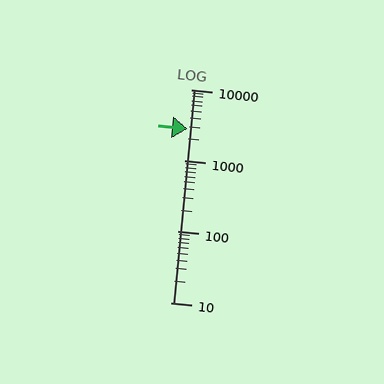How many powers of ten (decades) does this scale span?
The scale spans 3 decades, from 10 to 10000.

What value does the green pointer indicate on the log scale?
The pointer indicates approximately 2800.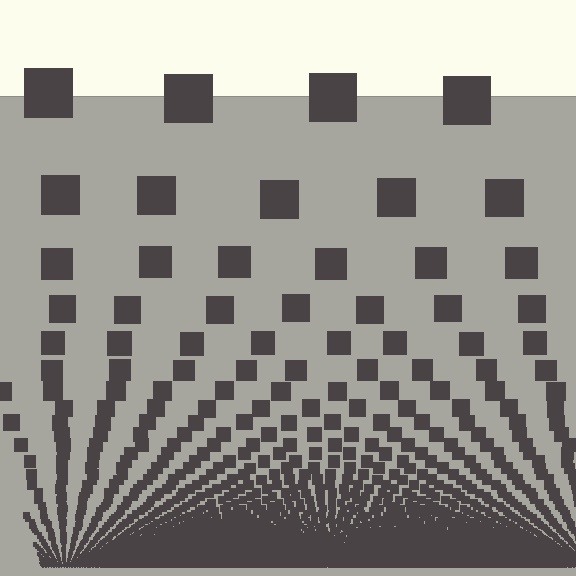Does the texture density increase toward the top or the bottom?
Density increases toward the bottom.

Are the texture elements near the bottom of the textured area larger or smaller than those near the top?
Smaller. The gradient is inverted — elements near the bottom are smaller and denser.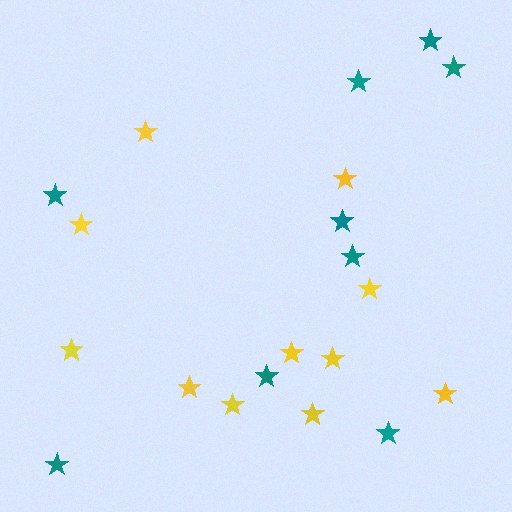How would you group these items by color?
There are 2 groups: one group of yellow stars (11) and one group of teal stars (9).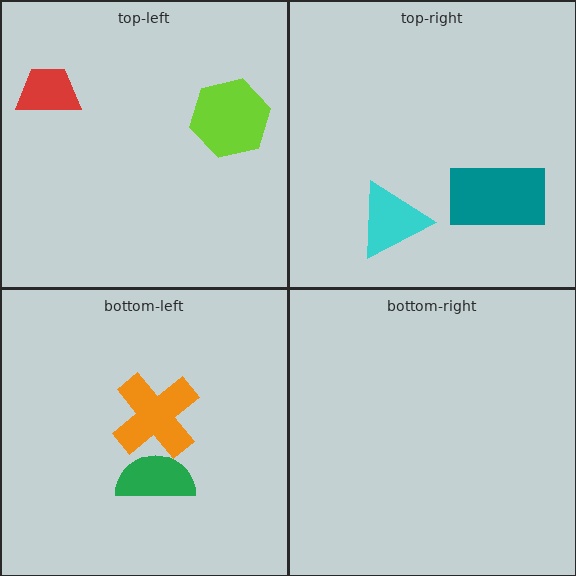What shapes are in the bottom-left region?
The green semicircle, the orange cross.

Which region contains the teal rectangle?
The top-right region.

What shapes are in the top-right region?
The cyan triangle, the teal rectangle.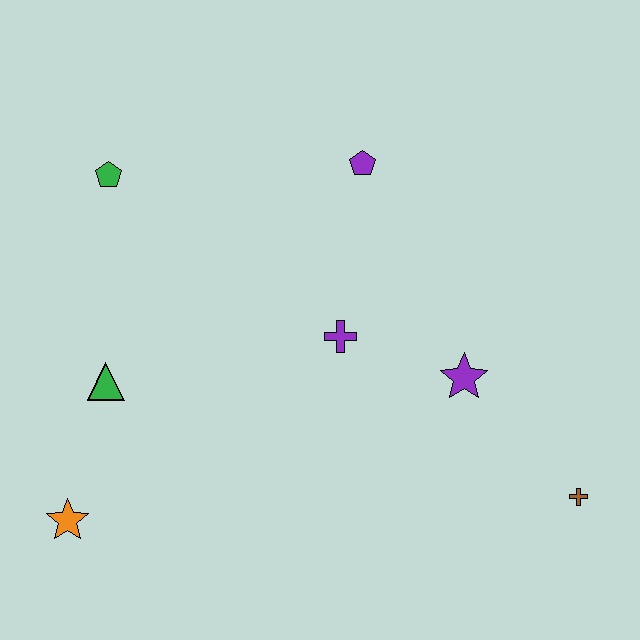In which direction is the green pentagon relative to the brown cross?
The green pentagon is to the left of the brown cross.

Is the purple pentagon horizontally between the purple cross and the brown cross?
Yes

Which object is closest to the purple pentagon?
The purple cross is closest to the purple pentagon.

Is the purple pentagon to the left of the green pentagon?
No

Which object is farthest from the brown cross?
The green pentagon is farthest from the brown cross.